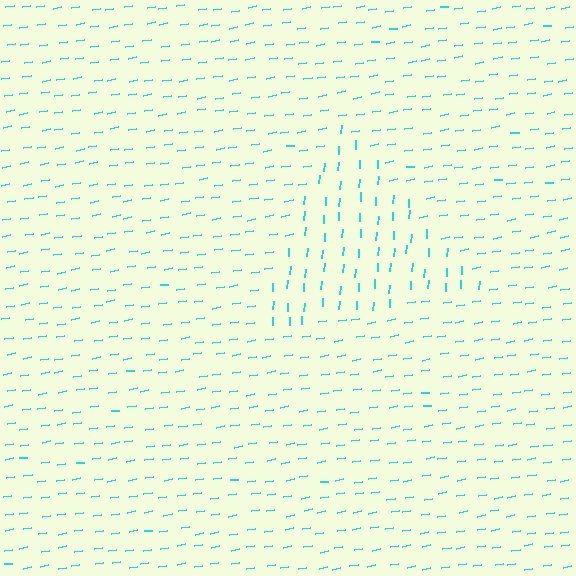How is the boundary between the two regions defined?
The boundary is defined purely by a change in line orientation (approximately 78 degrees difference). All lines are the same color and thickness.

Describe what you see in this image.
The image is filled with small cyan line segments. A triangle region in the image has lines oriented differently from the surrounding lines, creating a visible texture boundary.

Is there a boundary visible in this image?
Yes, there is a texture boundary formed by a change in line orientation.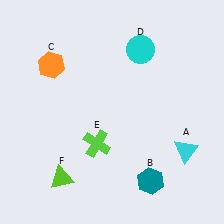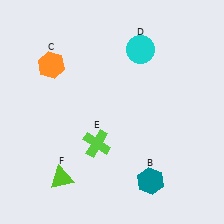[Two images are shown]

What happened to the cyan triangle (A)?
The cyan triangle (A) was removed in Image 2. It was in the bottom-right area of Image 1.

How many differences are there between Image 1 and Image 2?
There is 1 difference between the two images.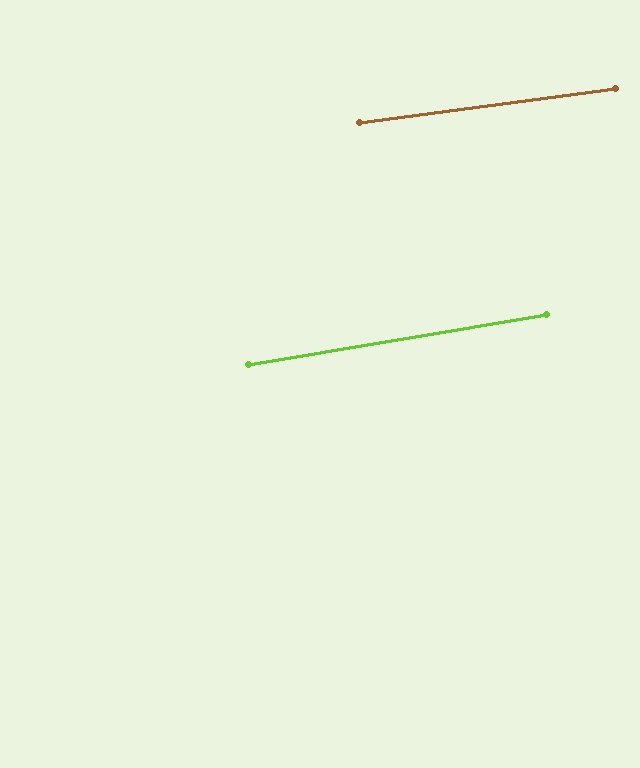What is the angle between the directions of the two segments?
Approximately 2 degrees.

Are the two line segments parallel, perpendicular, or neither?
Parallel — their directions differ by only 2.0°.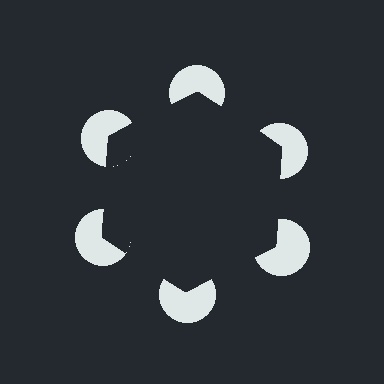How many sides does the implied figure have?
6 sides.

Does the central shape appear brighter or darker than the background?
It typically appears slightly darker than the background, even though no actual brightness change is drawn.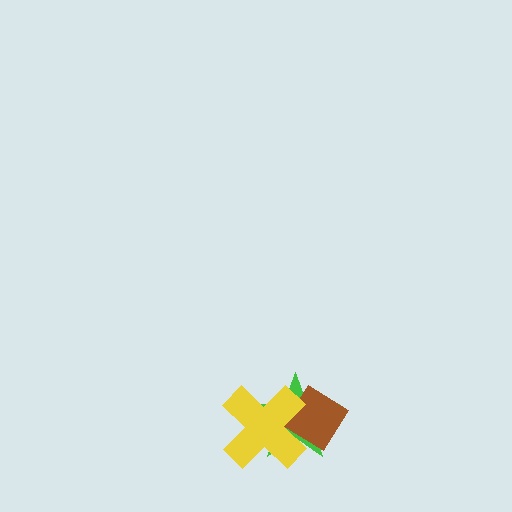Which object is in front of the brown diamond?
The yellow cross is in front of the brown diamond.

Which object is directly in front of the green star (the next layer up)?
The brown diamond is directly in front of the green star.